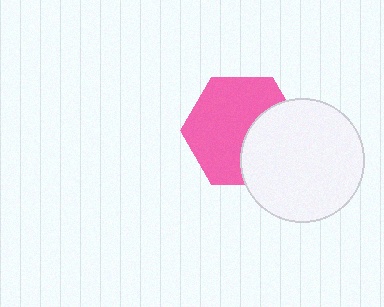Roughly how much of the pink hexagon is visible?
About half of it is visible (roughly 65%).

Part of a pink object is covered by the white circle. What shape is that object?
It is a hexagon.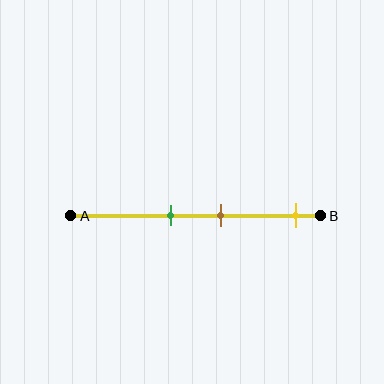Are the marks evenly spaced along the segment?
No, the marks are not evenly spaced.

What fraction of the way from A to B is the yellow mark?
The yellow mark is approximately 90% (0.9) of the way from A to B.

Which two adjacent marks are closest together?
The green and brown marks are the closest adjacent pair.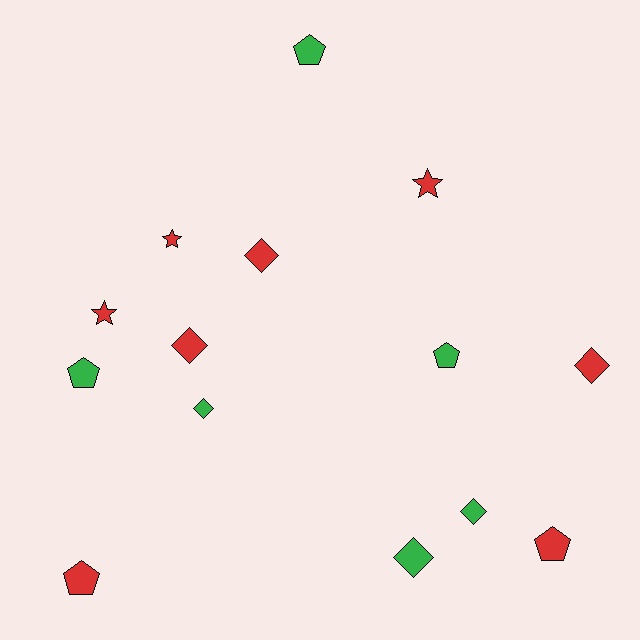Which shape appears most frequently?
Diamond, with 6 objects.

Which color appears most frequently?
Red, with 8 objects.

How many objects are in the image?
There are 14 objects.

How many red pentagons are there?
There are 2 red pentagons.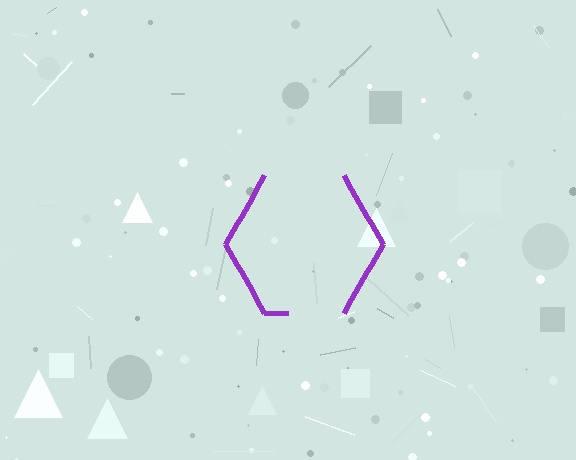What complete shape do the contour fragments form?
The contour fragments form a hexagon.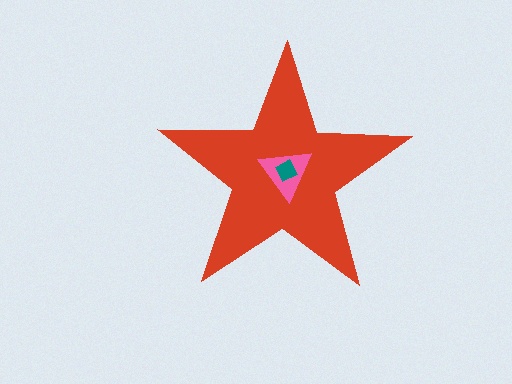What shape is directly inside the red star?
The pink triangle.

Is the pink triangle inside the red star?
Yes.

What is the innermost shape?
The teal diamond.